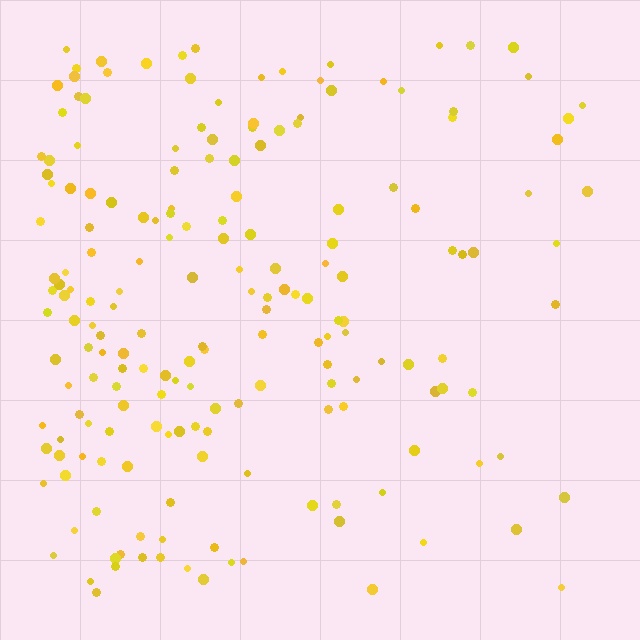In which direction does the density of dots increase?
From right to left, with the left side densest.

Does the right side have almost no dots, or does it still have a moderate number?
Still a moderate number, just noticeably fewer than the left.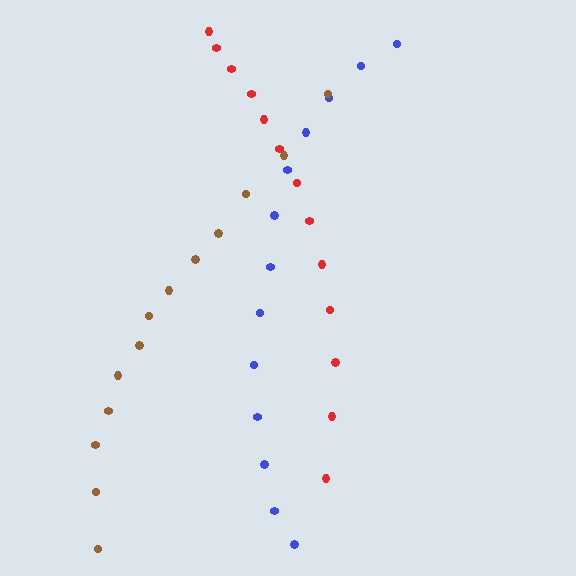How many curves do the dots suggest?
There are 3 distinct paths.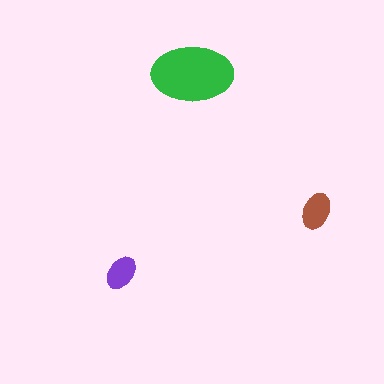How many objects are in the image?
There are 3 objects in the image.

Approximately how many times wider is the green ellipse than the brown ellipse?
About 2 times wider.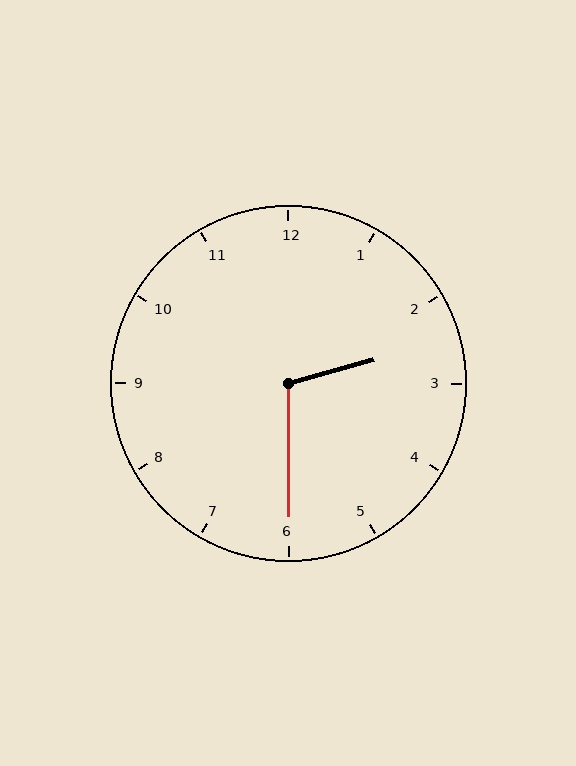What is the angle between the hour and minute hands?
Approximately 105 degrees.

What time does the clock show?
2:30.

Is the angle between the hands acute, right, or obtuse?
It is obtuse.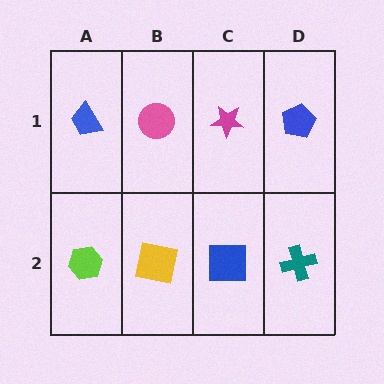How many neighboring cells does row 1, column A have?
2.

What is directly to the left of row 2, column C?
A yellow square.